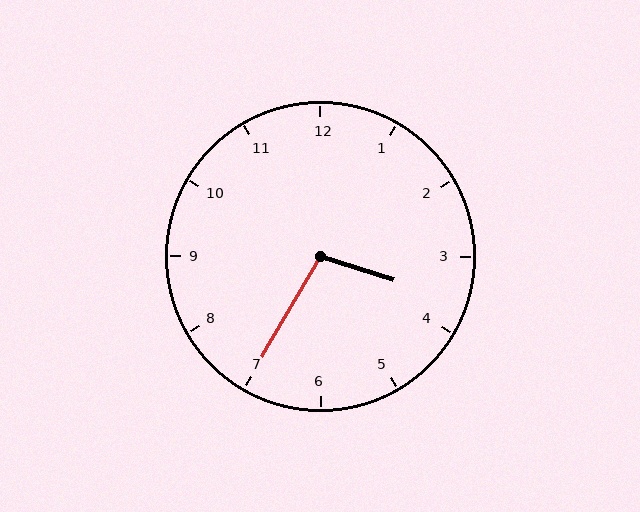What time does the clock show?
3:35.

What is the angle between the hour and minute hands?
Approximately 102 degrees.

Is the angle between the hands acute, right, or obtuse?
It is obtuse.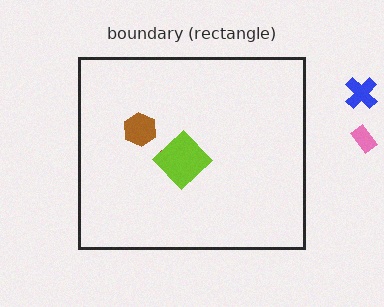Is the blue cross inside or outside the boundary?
Outside.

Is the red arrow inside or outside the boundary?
Inside.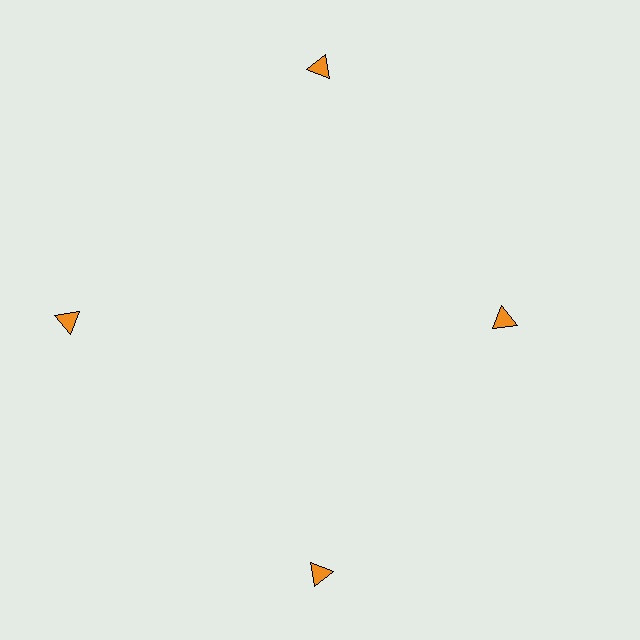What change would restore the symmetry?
The symmetry would be restored by moving it outward, back onto the ring so that all 4 triangles sit at equal angles and equal distance from the center.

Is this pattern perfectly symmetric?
No. The 4 orange triangles are arranged in a ring, but one element near the 3 o'clock position is pulled inward toward the center, breaking the 4-fold rotational symmetry.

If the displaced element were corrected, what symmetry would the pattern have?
It would have 4-fold rotational symmetry — the pattern would map onto itself every 90 degrees.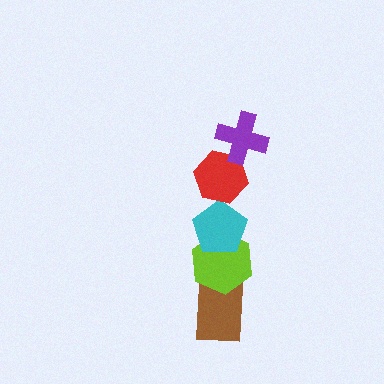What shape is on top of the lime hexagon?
The cyan pentagon is on top of the lime hexagon.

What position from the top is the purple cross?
The purple cross is 1st from the top.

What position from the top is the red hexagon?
The red hexagon is 2nd from the top.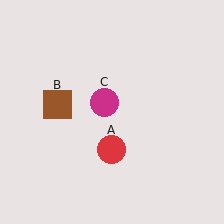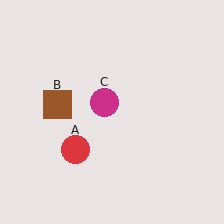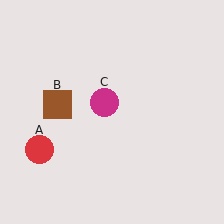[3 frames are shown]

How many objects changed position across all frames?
1 object changed position: red circle (object A).